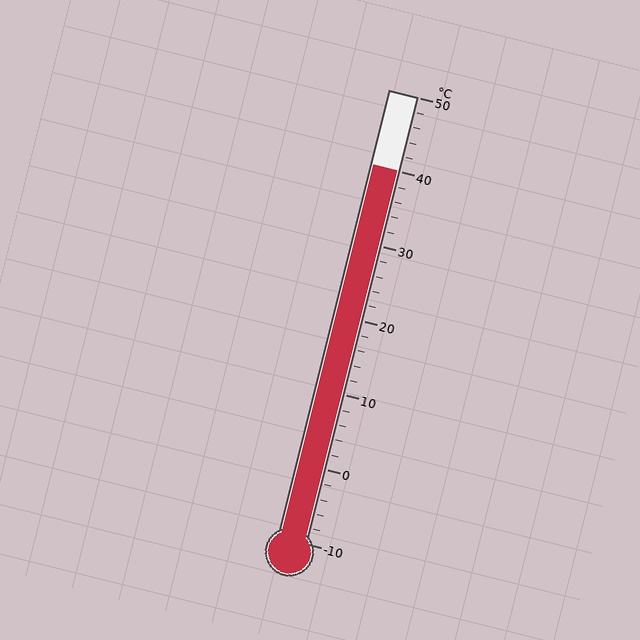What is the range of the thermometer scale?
The thermometer scale ranges from -10°C to 50°C.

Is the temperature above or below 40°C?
The temperature is at 40°C.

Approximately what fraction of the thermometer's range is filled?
The thermometer is filled to approximately 85% of its range.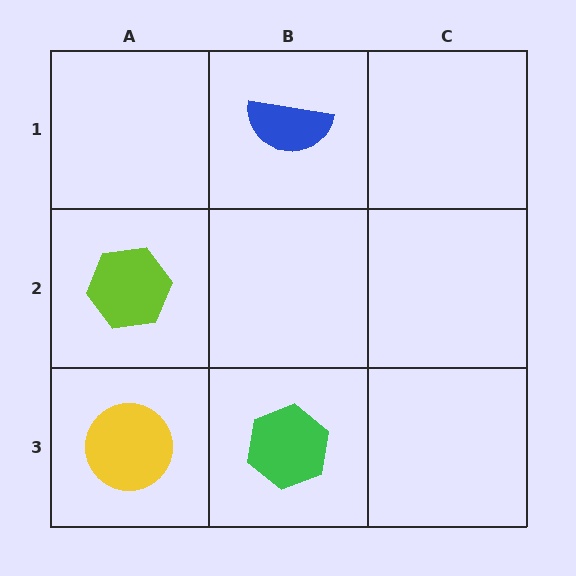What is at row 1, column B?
A blue semicircle.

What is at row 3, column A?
A yellow circle.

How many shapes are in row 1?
1 shape.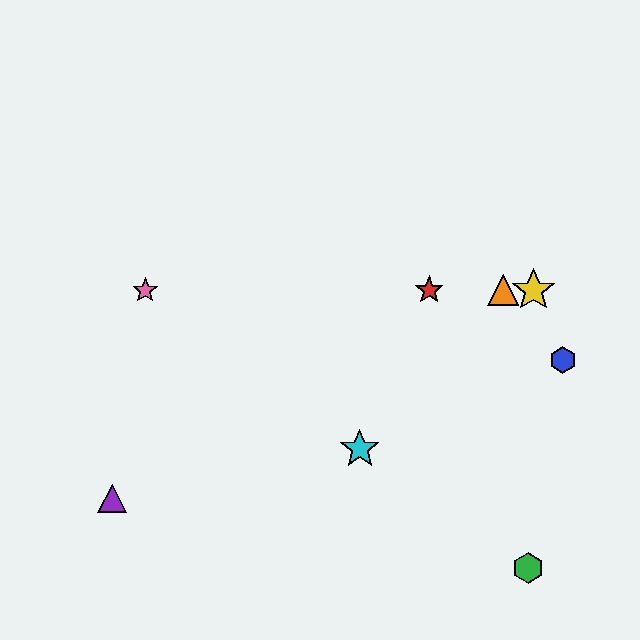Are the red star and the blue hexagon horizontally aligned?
No, the red star is at y≈290 and the blue hexagon is at y≈360.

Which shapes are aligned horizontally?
The red star, the yellow star, the orange triangle, the pink star are aligned horizontally.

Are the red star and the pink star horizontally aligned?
Yes, both are at y≈290.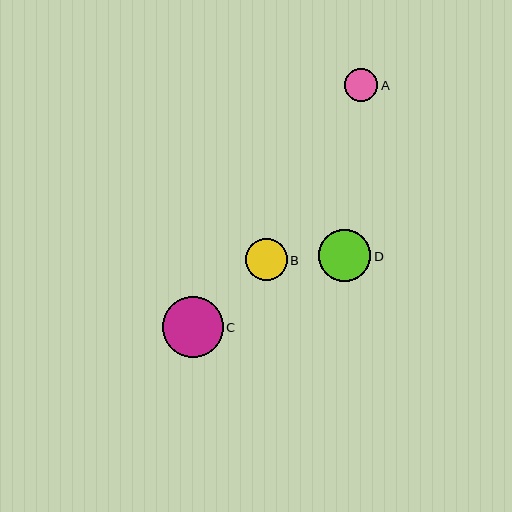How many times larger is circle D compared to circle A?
Circle D is approximately 1.6 times the size of circle A.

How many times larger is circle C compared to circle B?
Circle C is approximately 1.5 times the size of circle B.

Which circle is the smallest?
Circle A is the smallest with a size of approximately 33 pixels.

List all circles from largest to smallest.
From largest to smallest: C, D, B, A.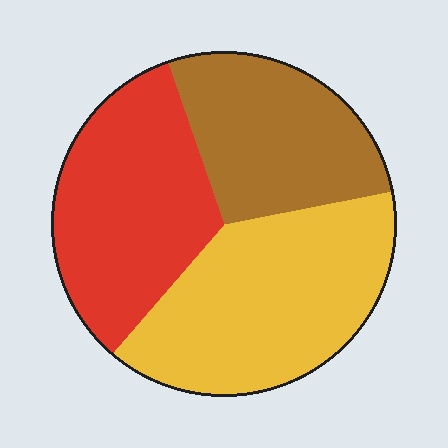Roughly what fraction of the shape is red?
Red takes up about one third (1/3) of the shape.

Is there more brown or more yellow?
Yellow.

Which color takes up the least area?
Brown, at roughly 25%.